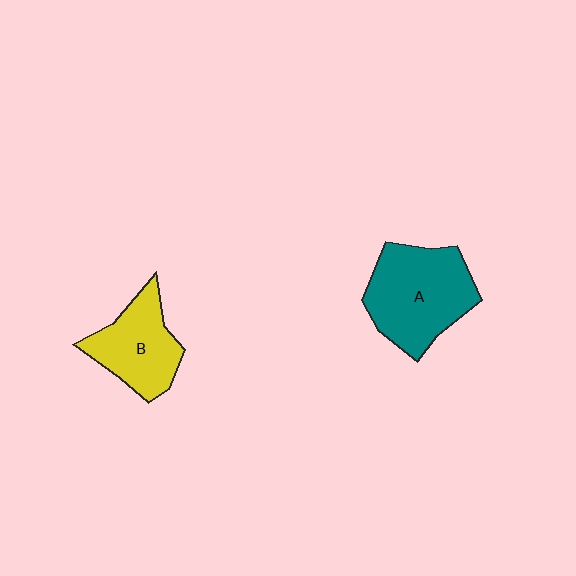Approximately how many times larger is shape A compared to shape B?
Approximately 1.4 times.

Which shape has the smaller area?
Shape B (yellow).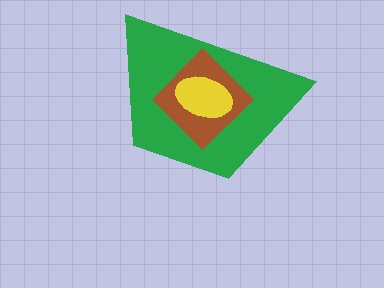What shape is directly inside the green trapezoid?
The brown diamond.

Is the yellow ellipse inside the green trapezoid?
Yes.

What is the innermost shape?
The yellow ellipse.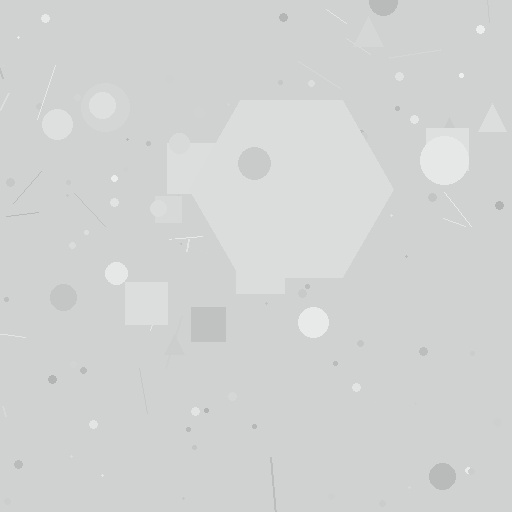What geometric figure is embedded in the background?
A hexagon is embedded in the background.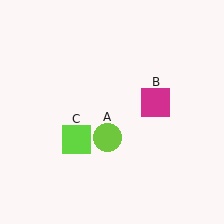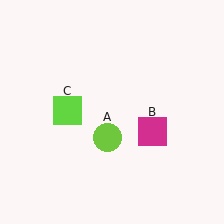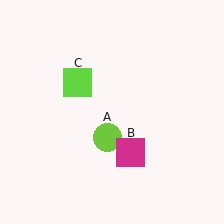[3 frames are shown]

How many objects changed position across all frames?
2 objects changed position: magenta square (object B), lime square (object C).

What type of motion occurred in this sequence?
The magenta square (object B), lime square (object C) rotated clockwise around the center of the scene.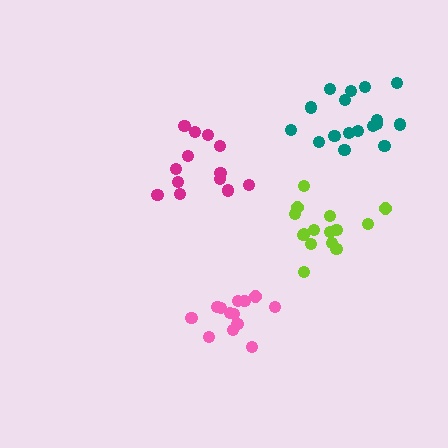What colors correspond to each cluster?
The clusters are colored: lime, pink, teal, magenta.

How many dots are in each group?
Group 1: 15 dots, Group 2: 14 dots, Group 3: 17 dots, Group 4: 13 dots (59 total).